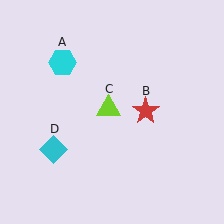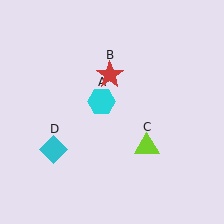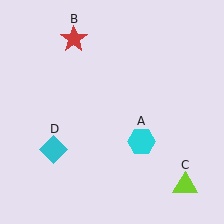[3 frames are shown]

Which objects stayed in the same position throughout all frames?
Cyan diamond (object D) remained stationary.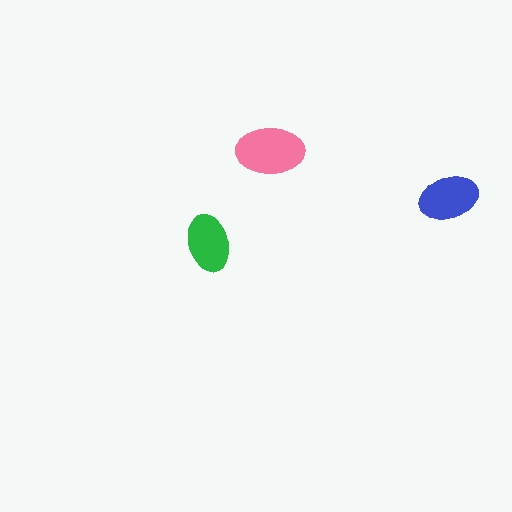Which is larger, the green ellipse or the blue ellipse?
The blue one.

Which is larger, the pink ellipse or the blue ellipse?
The pink one.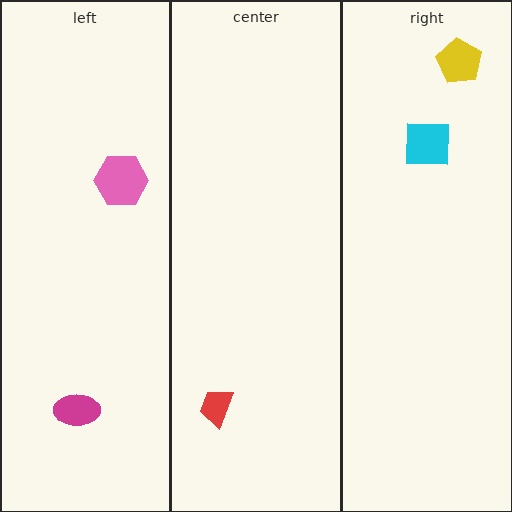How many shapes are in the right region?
2.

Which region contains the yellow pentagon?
The right region.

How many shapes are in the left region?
2.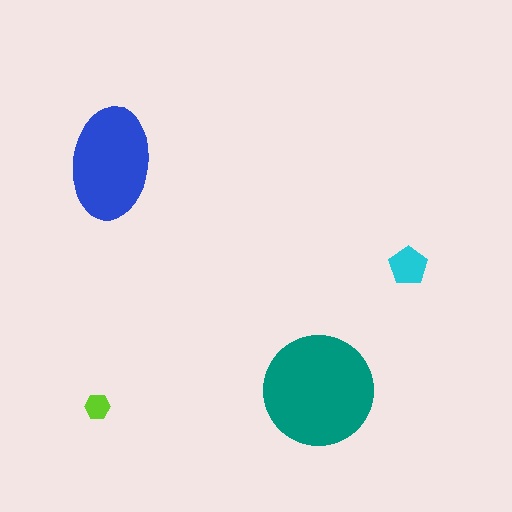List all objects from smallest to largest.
The lime hexagon, the cyan pentagon, the blue ellipse, the teal circle.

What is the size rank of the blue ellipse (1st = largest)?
2nd.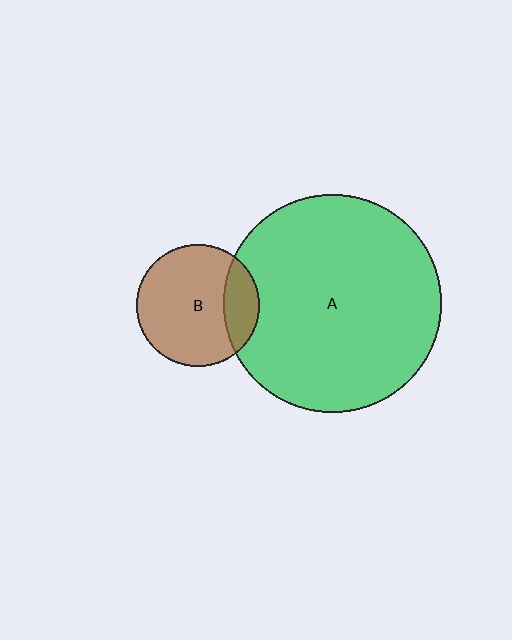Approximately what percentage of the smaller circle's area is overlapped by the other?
Approximately 20%.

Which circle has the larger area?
Circle A (green).